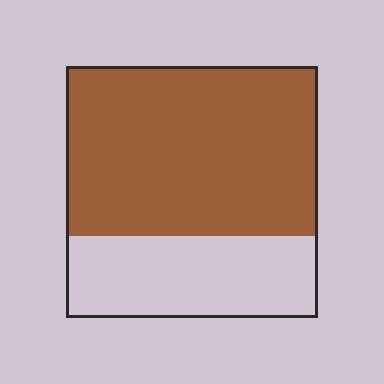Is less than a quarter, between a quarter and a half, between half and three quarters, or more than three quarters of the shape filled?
Between half and three quarters.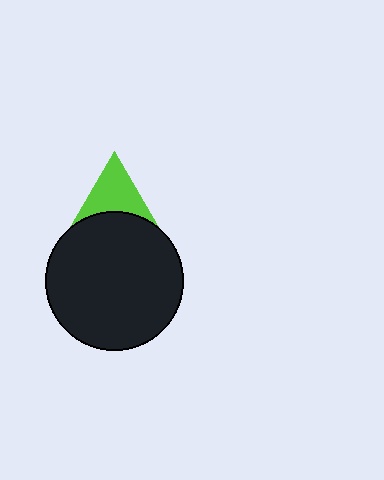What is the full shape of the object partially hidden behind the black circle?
The partially hidden object is a lime triangle.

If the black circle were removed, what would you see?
You would see the complete lime triangle.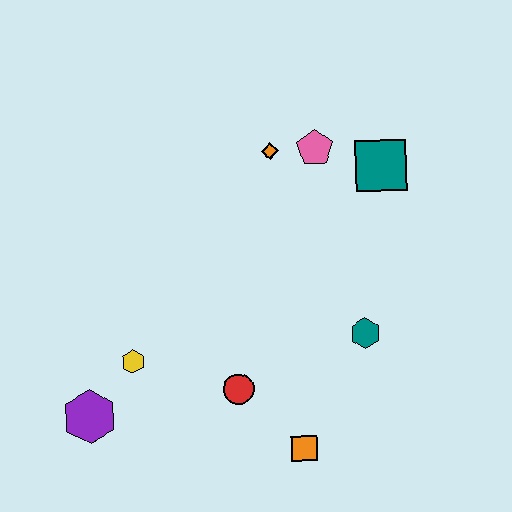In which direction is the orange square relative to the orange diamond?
The orange square is below the orange diamond.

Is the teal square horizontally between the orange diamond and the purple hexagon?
No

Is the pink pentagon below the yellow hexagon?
No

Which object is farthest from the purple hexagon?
The teal square is farthest from the purple hexagon.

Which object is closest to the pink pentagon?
The orange diamond is closest to the pink pentagon.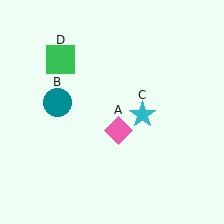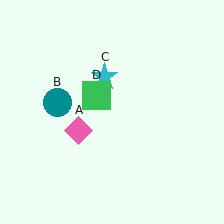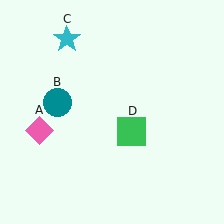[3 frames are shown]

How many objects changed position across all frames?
3 objects changed position: pink diamond (object A), cyan star (object C), green square (object D).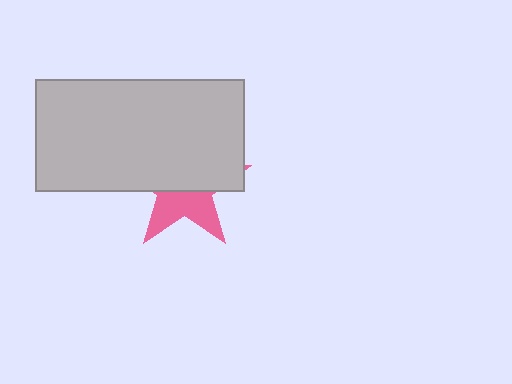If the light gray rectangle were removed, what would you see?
You would see the complete pink star.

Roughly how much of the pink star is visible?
A small part of it is visible (roughly 41%).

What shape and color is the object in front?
The object in front is a light gray rectangle.